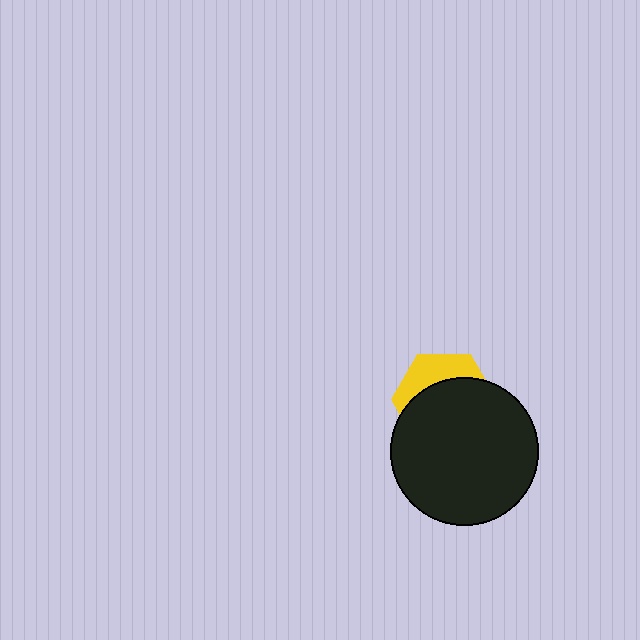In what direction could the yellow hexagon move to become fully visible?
The yellow hexagon could move up. That would shift it out from behind the black circle entirely.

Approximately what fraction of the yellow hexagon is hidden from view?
Roughly 67% of the yellow hexagon is hidden behind the black circle.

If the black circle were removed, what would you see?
You would see the complete yellow hexagon.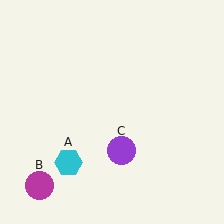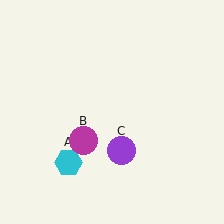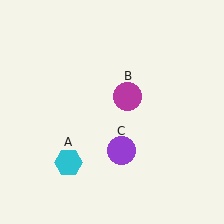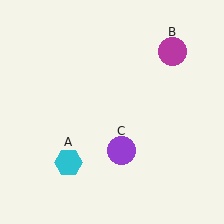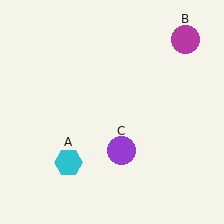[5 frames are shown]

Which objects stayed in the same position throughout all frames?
Cyan hexagon (object A) and purple circle (object C) remained stationary.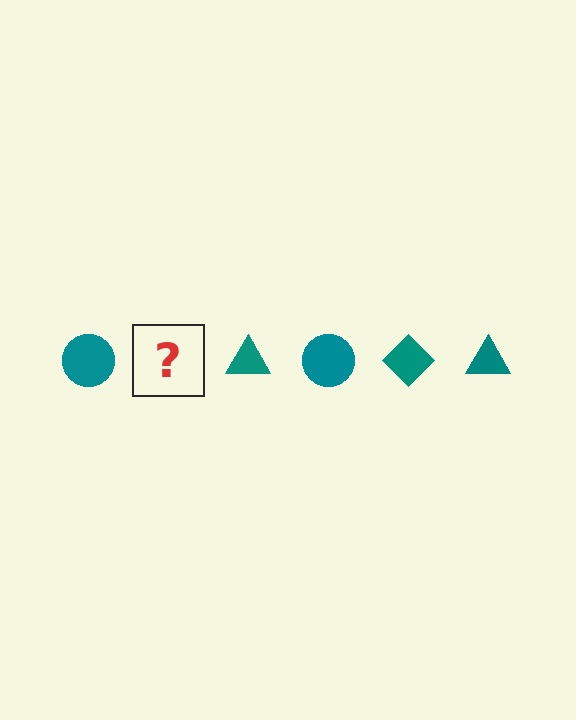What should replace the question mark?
The question mark should be replaced with a teal diamond.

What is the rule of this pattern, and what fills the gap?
The rule is that the pattern cycles through circle, diamond, triangle shapes in teal. The gap should be filled with a teal diamond.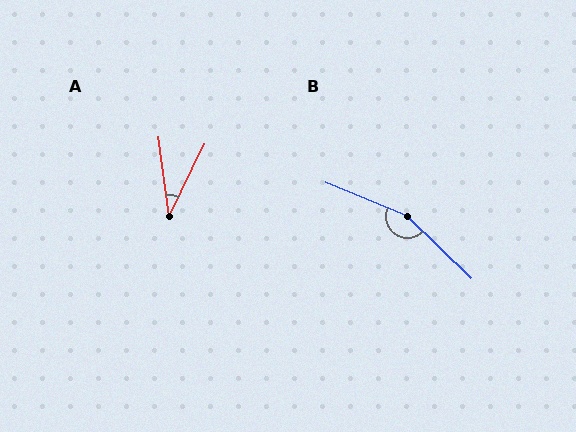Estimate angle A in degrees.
Approximately 34 degrees.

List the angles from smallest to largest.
A (34°), B (158°).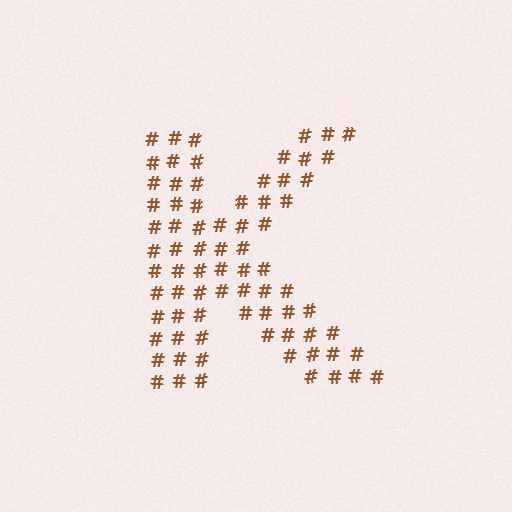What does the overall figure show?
The overall figure shows the letter K.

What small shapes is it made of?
It is made of small hash symbols.